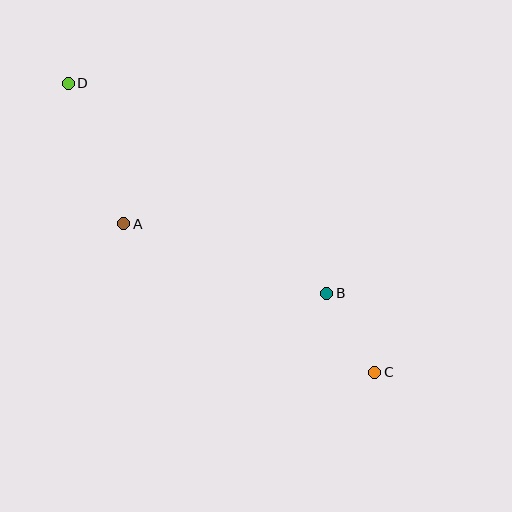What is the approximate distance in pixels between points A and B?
The distance between A and B is approximately 214 pixels.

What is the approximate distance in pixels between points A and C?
The distance between A and C is approximately 292 pixels.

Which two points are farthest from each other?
Points C and D are farthest from each other.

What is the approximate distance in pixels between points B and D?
The distance between B and D is approximately 333 pixels.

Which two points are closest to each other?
Points B and C are closest to each other.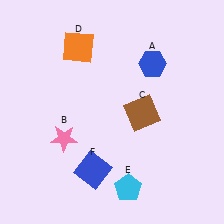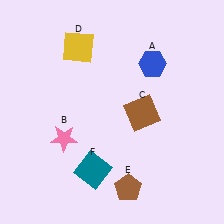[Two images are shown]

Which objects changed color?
D changed from orange to yellow. E changed from cyan to brown. F changed from blue to teal.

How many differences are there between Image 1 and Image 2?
There are 3 differences between the two images.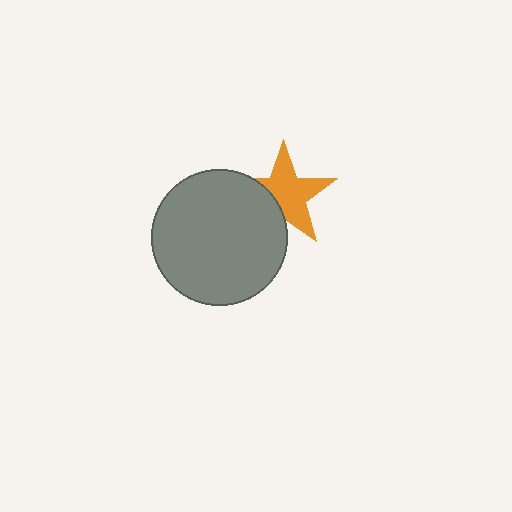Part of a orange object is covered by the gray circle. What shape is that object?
It is a star.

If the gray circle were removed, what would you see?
You would see the complete orange star.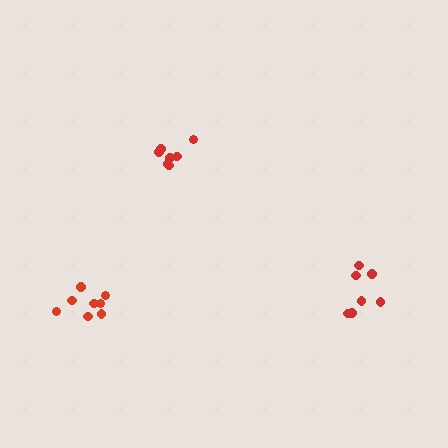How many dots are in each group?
Group 1: 7 dots, Group 2: 7 dots, Group 3: 8 dots (22 total).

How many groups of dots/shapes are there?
There are 3 groups.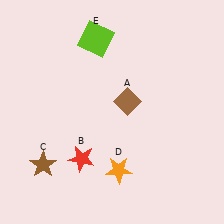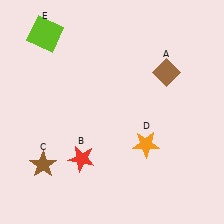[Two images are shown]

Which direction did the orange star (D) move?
The orange star (D) moved right.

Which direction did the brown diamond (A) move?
The brown diamond (A) moved right.